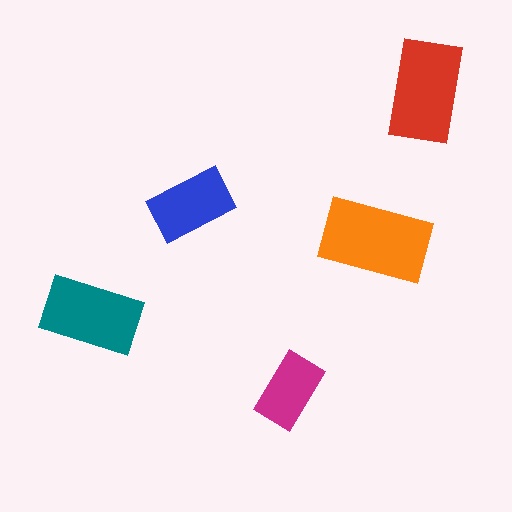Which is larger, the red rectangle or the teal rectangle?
The red one.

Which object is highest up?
The red rectangle is topmost.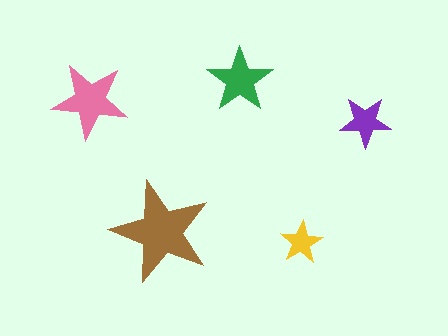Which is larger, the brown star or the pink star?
The brown one.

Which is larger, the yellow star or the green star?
The green one.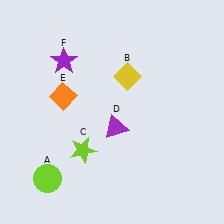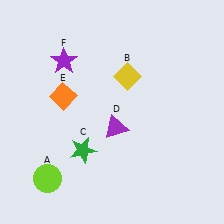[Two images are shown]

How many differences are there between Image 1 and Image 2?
There is 1 difference between the two images.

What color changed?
The star (C) changed from lime in Image 1 to green in Image 2.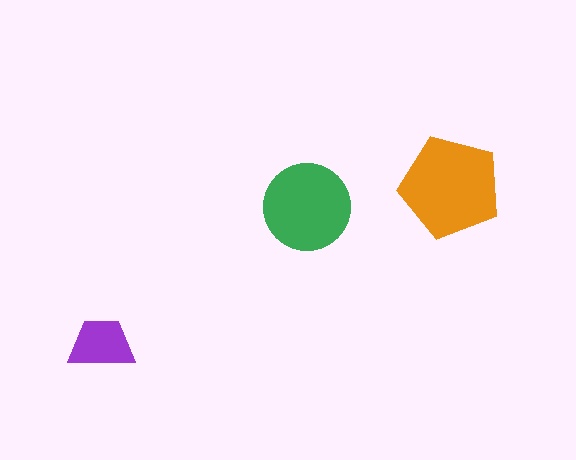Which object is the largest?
The orange pentagon.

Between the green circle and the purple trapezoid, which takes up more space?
The green circle.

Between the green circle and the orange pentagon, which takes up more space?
The orange pentagon.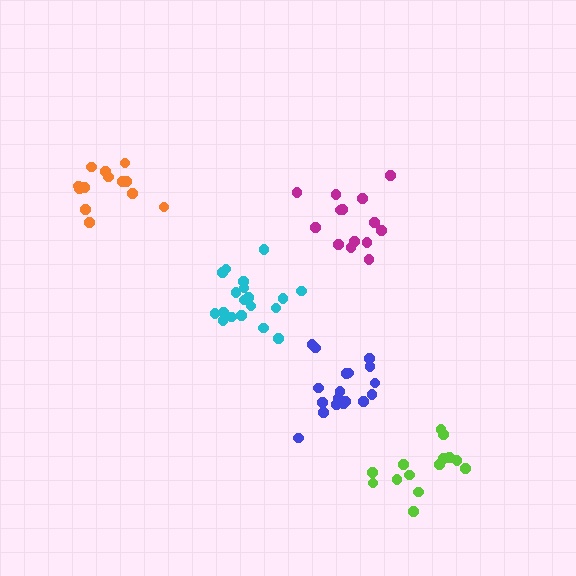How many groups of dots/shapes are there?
There are 5 groups.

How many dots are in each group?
Group 1: 19 dots, Group 2: 14 dots, Group 3: 18 dots, Group 4: 15 dots, Group 5: 13 dots (79 total).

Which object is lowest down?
The lime cluster is bottommost.